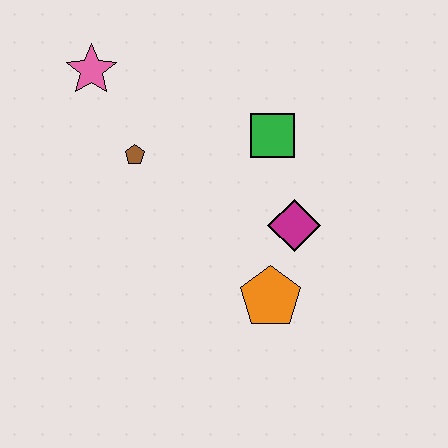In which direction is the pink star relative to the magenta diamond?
The pink star is to the left of the magenta diamond.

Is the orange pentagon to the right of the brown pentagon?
Yes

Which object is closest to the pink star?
The brown pentagon is closest to the pink star.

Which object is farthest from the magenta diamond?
The pink star is farthest from the magenta diamond.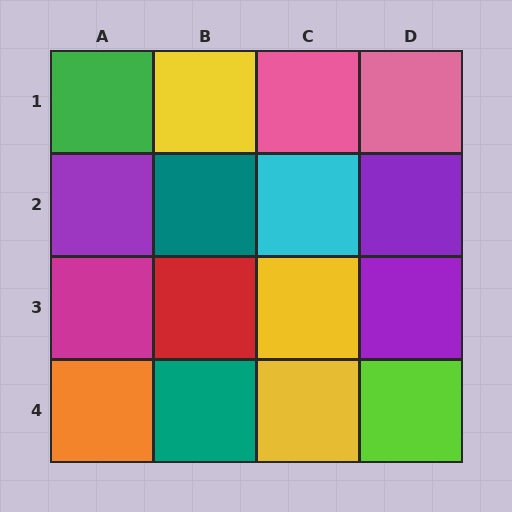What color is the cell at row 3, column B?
Red.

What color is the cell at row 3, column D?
Purple.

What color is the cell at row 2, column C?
Cyan.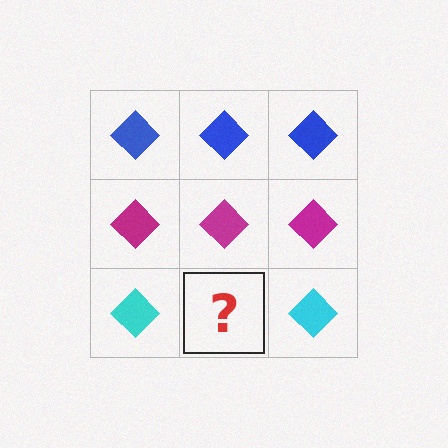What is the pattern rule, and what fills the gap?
The rule is that each row has a consistent color. The gap should be filled with a cyan diamond.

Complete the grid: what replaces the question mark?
The question mark should be replaced with a cyan diamond.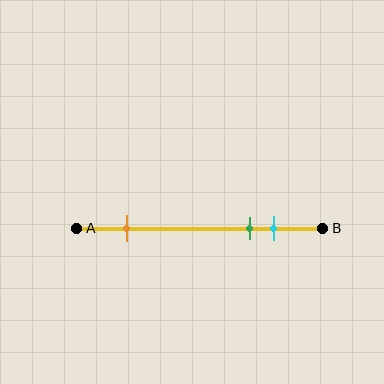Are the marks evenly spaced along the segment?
No, the marks are not evenly spaced.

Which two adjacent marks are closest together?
The green and cyan marks are the closest adjacent pair.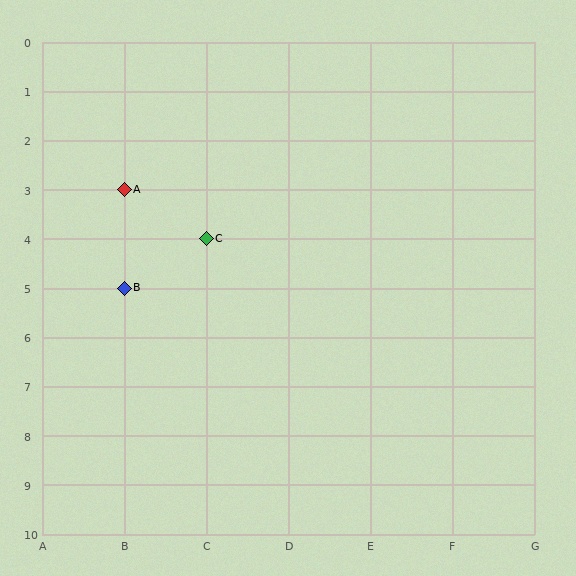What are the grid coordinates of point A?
Point A is at grid coordinates (B, 3).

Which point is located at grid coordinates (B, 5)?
Point B is at (B, 5).